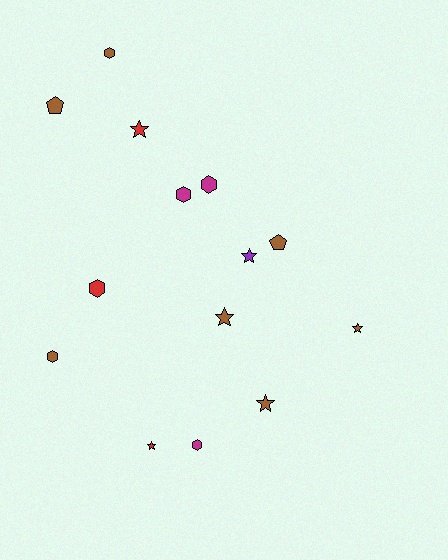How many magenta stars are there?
There are no magenta stars.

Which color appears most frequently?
Brown, with 7 objects.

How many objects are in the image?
There are 14 objects.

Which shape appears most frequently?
Hexagon, with 6 objects.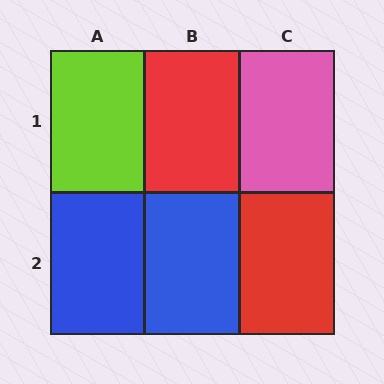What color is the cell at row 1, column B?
Red.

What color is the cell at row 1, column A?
Lime.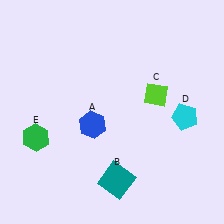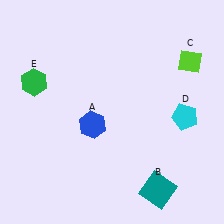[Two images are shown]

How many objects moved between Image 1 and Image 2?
3 objects moved between the two images.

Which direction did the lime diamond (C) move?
The lime diamond (C) moved right.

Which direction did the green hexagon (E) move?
The green hexagon (E) moved up.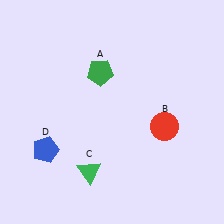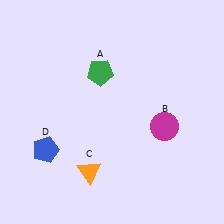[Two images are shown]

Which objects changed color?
B changed from red to magenta. C changed from green to orange.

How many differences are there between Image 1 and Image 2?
There are 2 differences between the two images.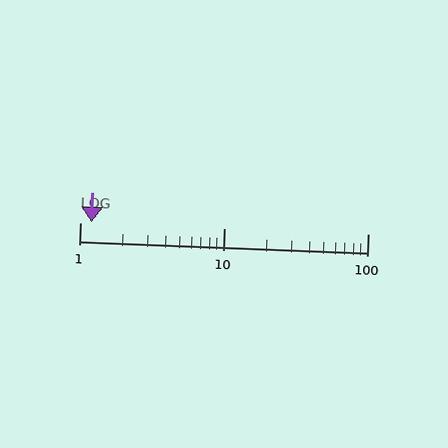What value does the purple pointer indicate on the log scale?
The pointer indicates approximately 1.2.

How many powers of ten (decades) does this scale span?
The scale spans 2 decades, from 1 to 100.